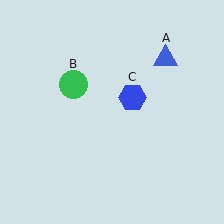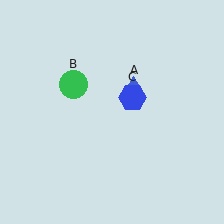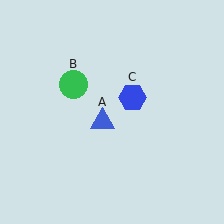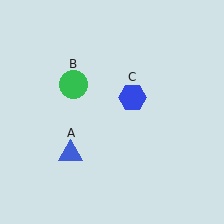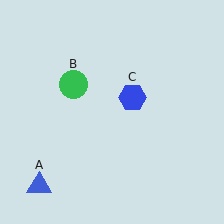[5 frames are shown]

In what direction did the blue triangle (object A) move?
The blue triangle (object A) moved down and to the left.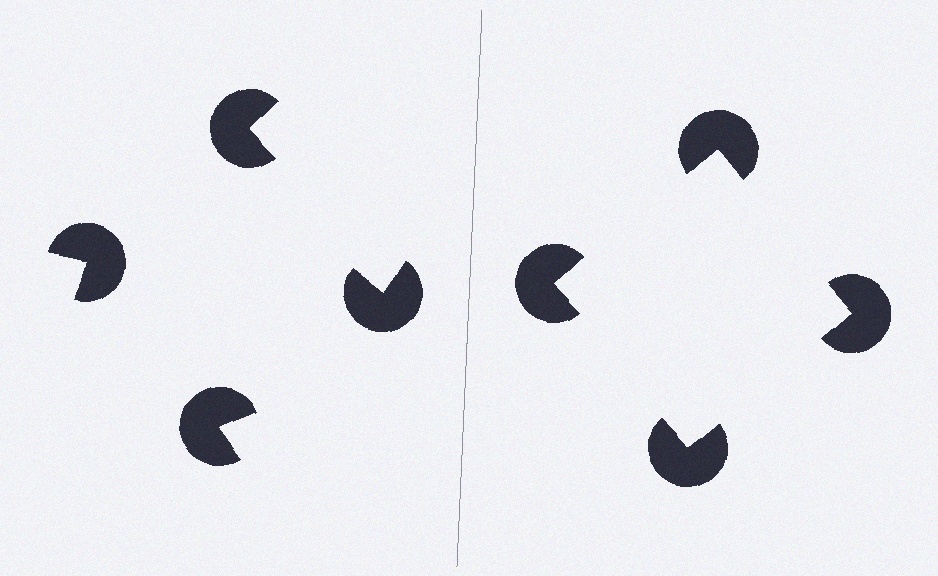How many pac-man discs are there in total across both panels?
8 — 4 on each side.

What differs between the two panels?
The pac-man discs are positioned identically on both sides; only the wedge orientations differ. On the right they align to a square; on the left they are misaligned.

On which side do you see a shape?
An illusory square appears on the right side. On the left side the wedge cuts are rotated, so no coherent shape forms.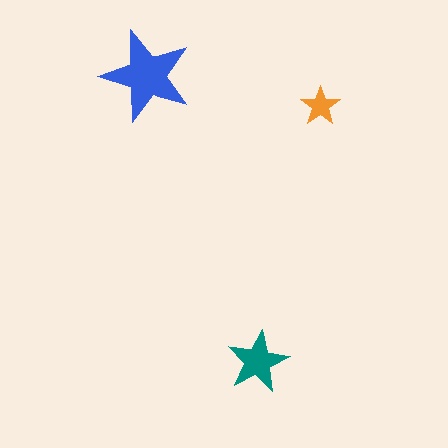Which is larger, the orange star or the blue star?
The blue one.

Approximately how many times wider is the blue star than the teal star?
About 1.5 times wider.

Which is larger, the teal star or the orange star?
The teal one.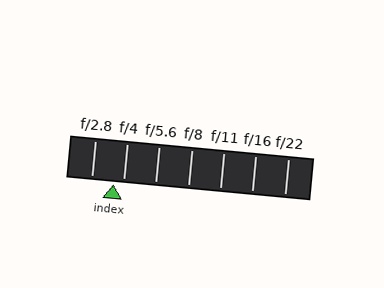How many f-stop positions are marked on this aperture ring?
There are 7 f-stop positions marked.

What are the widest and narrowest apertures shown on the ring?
The widest aperture shown is f/2.8 and the narrowest is f/22.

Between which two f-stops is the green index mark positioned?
The index mark is between f/2.8 and f/4.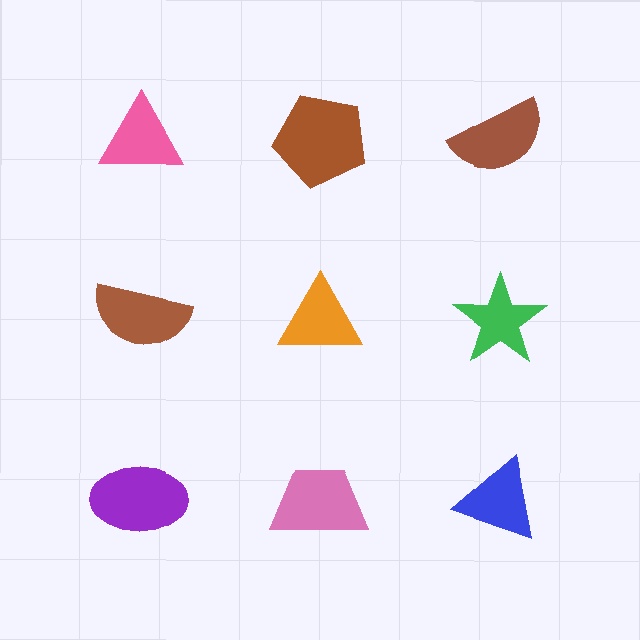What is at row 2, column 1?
A brown semicircle.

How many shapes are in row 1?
3 shapes.